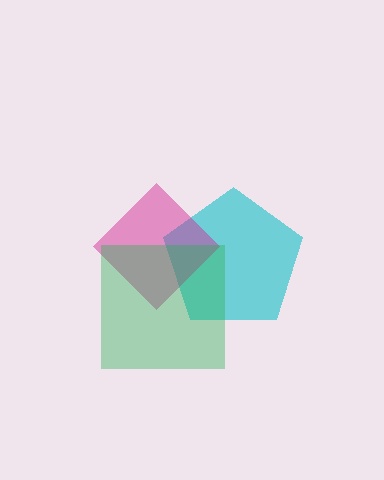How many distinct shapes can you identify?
There are 3 distinct shapes: a cyan pentagon, a magenta diamond, a green square.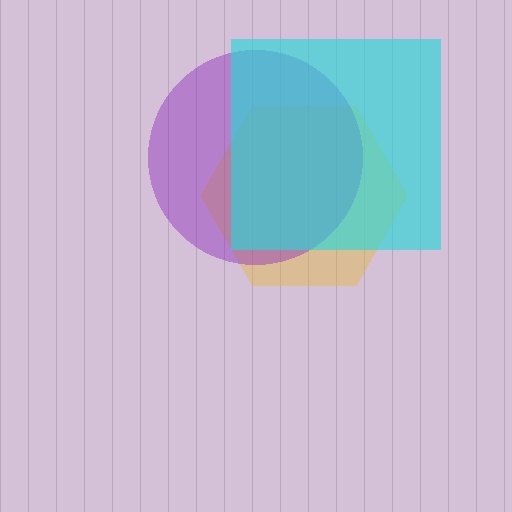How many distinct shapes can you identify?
There are 3 distinct shapes: a yellow hexagon, a purple circle, a cyan square.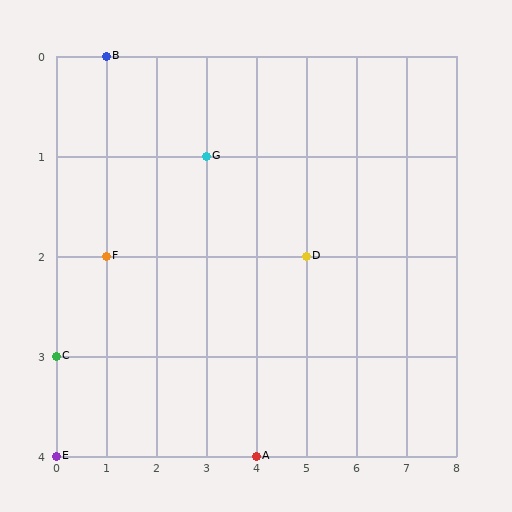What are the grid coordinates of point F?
Point F is at grid coordinates (1, 2).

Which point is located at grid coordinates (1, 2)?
Point F is at (1, 2).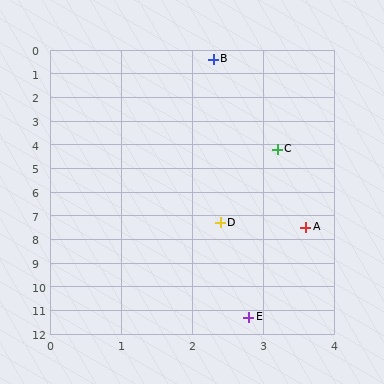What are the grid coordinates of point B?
Point B is at approximately (2.3, 0.4).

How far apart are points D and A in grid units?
Points D and A are about 1.2 grid units apart.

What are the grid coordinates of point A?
Point A is at approximately (3.6, 7.5).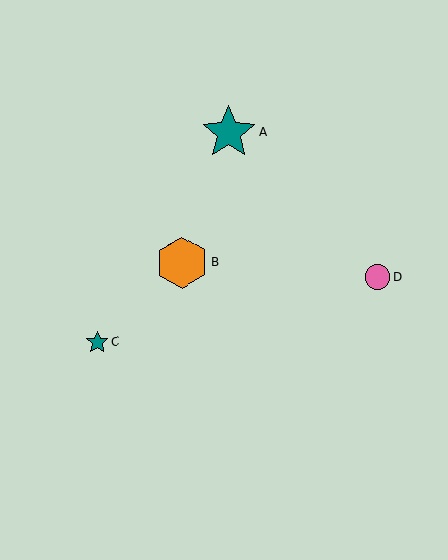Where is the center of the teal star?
The center of the teal star is at (229, 133).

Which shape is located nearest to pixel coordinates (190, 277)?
The orange hexagon (labeled B) at (182, 262) is nearest to that location.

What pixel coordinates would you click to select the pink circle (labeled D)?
Click at (378, 277) to select the pink circle D.